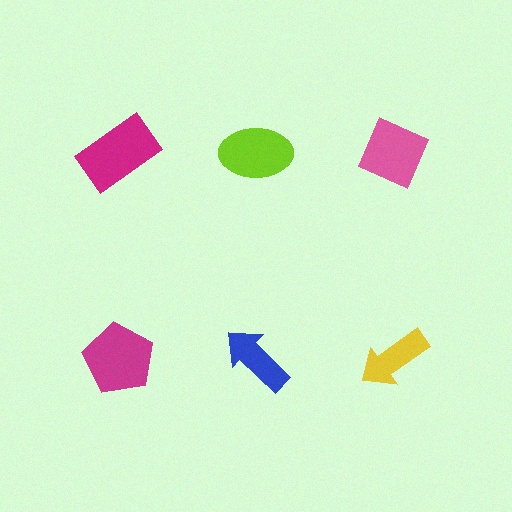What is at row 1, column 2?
A lime ellipse.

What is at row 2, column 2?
A blue arrow.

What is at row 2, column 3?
A yellow arrow.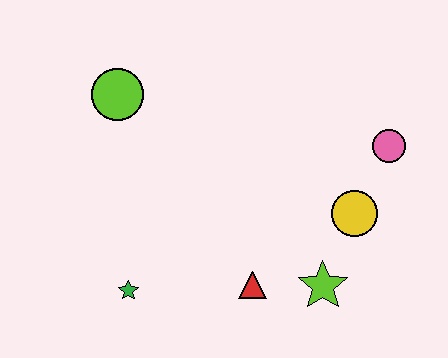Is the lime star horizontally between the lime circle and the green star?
No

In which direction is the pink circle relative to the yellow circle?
The pink circle is above the yellow circle.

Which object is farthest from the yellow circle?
The lime circle is farthest from the yellow circle.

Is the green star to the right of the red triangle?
No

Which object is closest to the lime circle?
The green star is closest to the lime circle.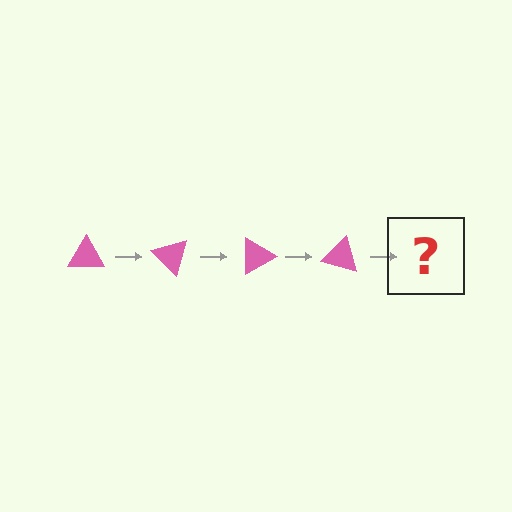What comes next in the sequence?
The next element should be a pink triangle rotated 180 degrees.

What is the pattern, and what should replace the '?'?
The pattern is that the triangle rotates 45 degrees each step. The '?' should be a pink triangle rotated 180 degrees.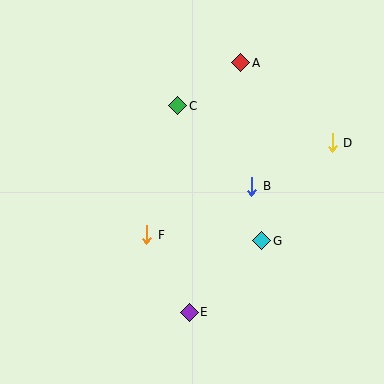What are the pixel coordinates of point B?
Point B is at (252, 186).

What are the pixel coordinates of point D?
Point D is at (332, 143).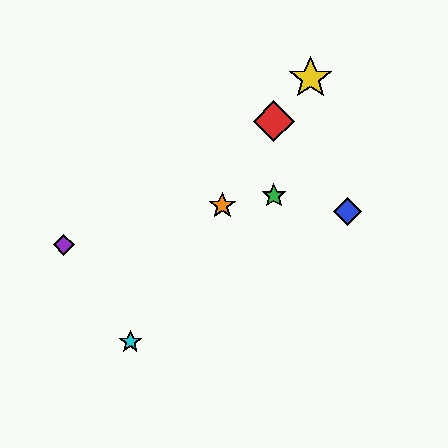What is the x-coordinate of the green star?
The green star is at x≈274.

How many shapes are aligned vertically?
2 shapes (the red diamond, the green star) are aligned vertically.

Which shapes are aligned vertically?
The red diamond, the green star are aligned vertically.